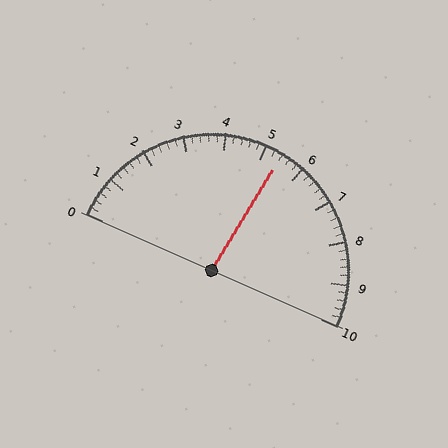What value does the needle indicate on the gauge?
The needle indicates approximately 5.4.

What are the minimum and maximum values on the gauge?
The gauge ranges from 0 to 10.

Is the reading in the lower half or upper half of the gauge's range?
The reading is in the upper half of the range (0 to 10).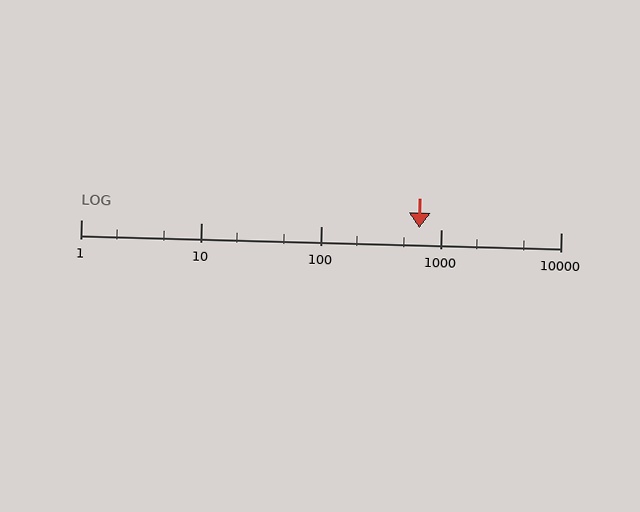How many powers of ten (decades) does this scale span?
The scale spans 4 decades, from 1 to 10000.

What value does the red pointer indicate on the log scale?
The pointer indicates approximately 660.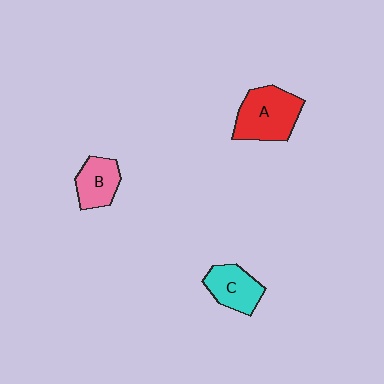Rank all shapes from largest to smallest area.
From largest to smallest: A (red), C (cyan), B (pink).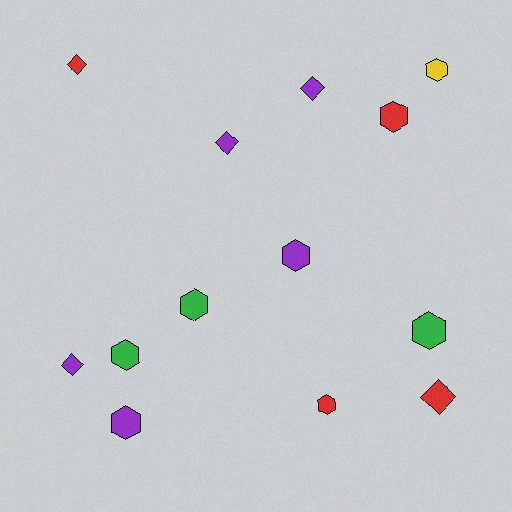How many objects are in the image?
There are 13 objects.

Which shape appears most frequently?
Hexagon, with 8 objects.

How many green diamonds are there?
There are no green diamonds.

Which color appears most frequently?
Purple, with 5 objects.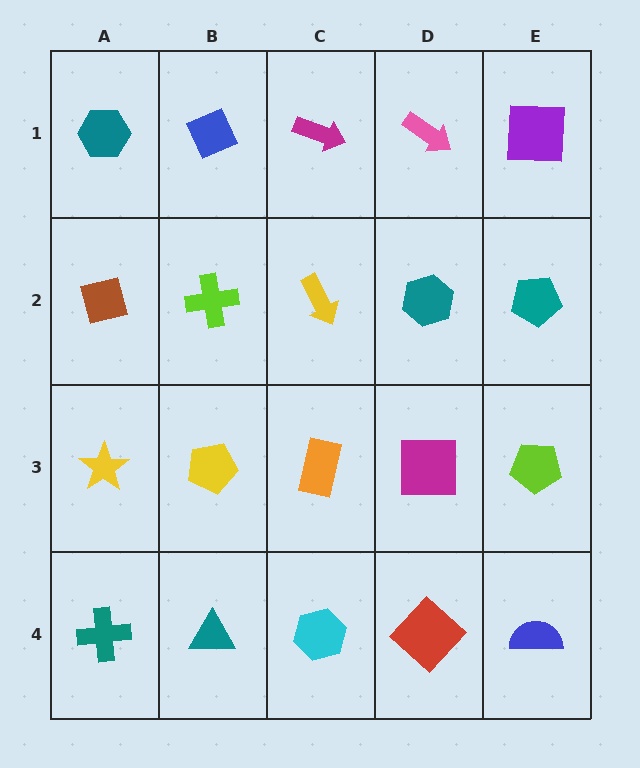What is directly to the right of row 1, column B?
A magenta arrow.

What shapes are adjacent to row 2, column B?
A blue diamond (row 1, column B), a yellow pentagon (row 3, column B), a brown square (row 2, column A), a yellow arrow (row 2, column C).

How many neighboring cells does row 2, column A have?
3.